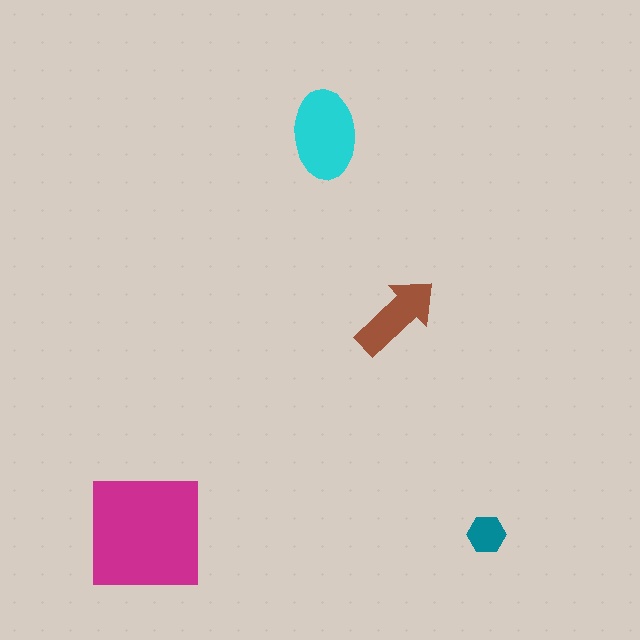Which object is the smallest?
The teal hexagon.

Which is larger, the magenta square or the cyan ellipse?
The magenta square.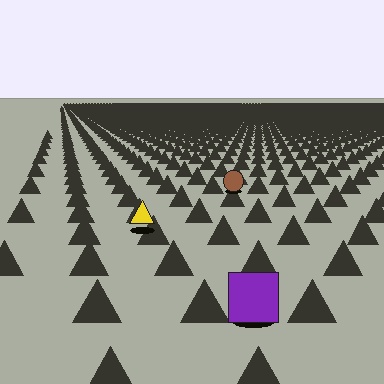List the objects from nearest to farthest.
From nearest to farthest: the purple square, the yellow triangle, the brown circle.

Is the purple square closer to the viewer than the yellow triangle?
Yes. The purple square is closer — you can tell from the texture gradient: the ground texture is coarser near it.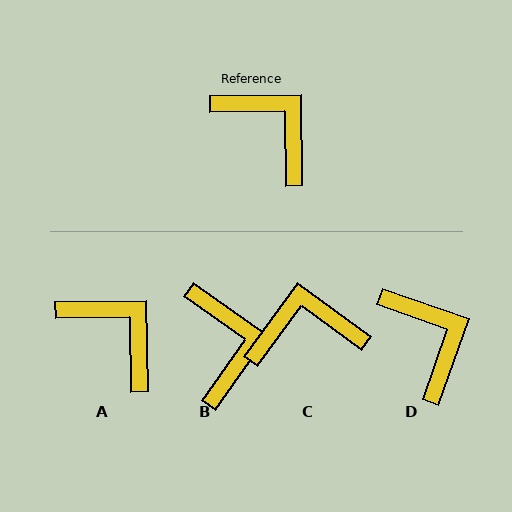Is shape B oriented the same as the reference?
No, it is off by about 36 degrees.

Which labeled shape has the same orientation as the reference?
A.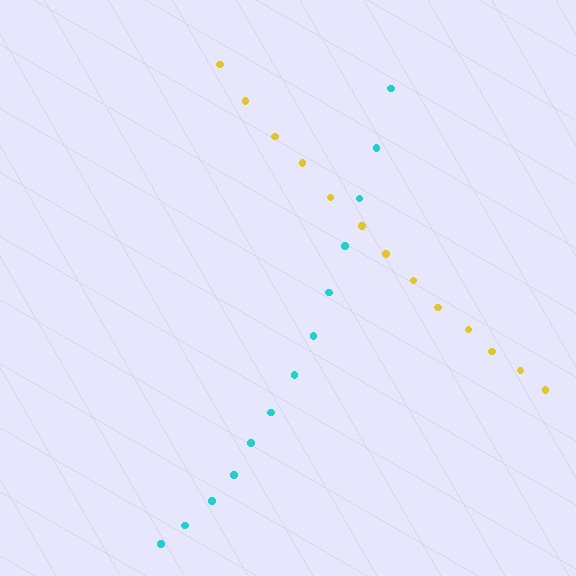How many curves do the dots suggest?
There are 2 distinct paths.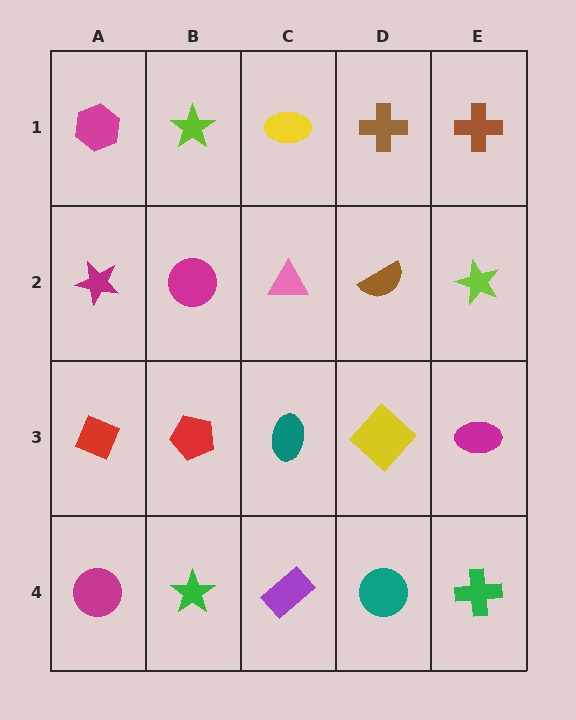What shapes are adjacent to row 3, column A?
A magenta star (row 2, column A), a magenta circle (row 4, column A), a red pentagon (row 3, column B).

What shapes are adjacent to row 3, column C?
A pink triangle (row 2, column C), a purple rectangle (row 4, column C), a red pentagon (row 3, column B), a yellow diamond (row 3, column D).